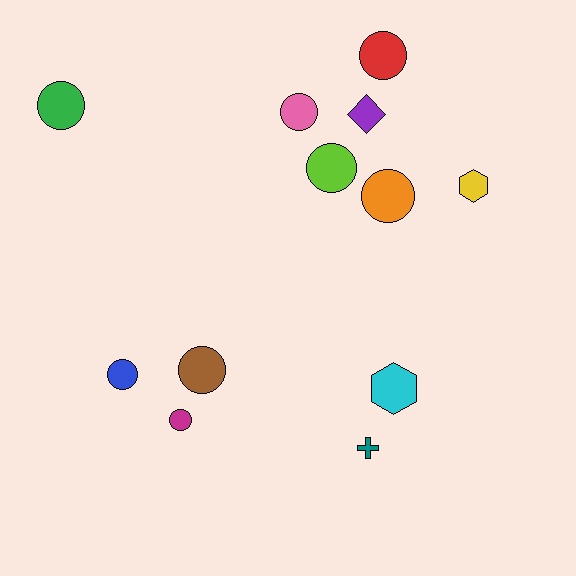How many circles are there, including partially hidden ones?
There are 8 circles.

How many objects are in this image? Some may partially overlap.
There are 12 objects.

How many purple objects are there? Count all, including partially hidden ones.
There is 1 purple object.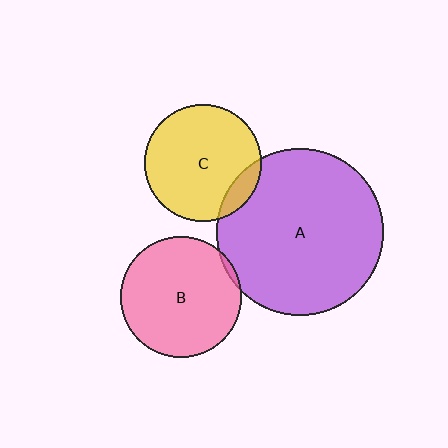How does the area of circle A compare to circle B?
Approximately 1.9 times.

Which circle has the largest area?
Circle A (purple).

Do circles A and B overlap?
Yes.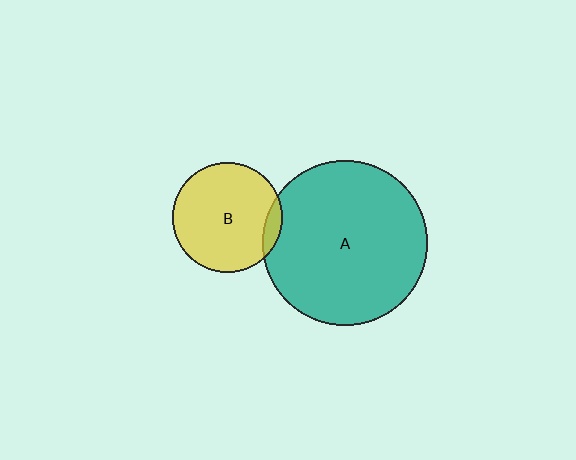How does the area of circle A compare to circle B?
Approximately 2.3 times.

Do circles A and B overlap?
Yes.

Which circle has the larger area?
Circle A (teal).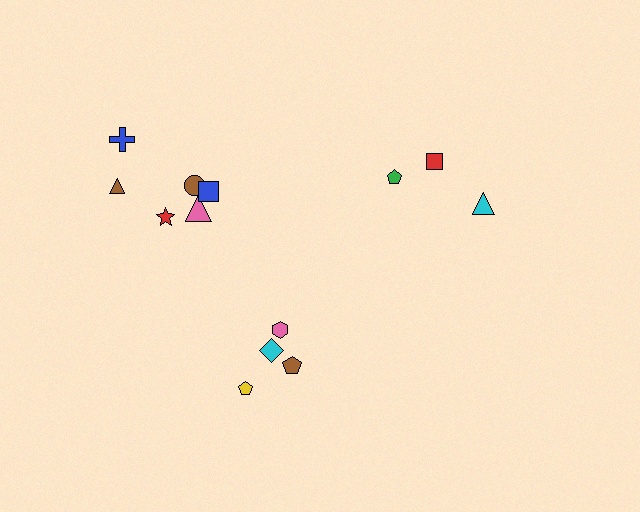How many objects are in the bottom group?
There are 4 objects.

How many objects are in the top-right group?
There are 3 objects.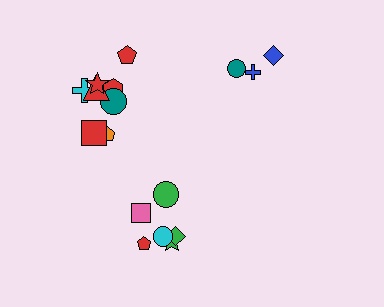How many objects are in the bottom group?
There are 6 objects.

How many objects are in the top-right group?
There are 3 objects.